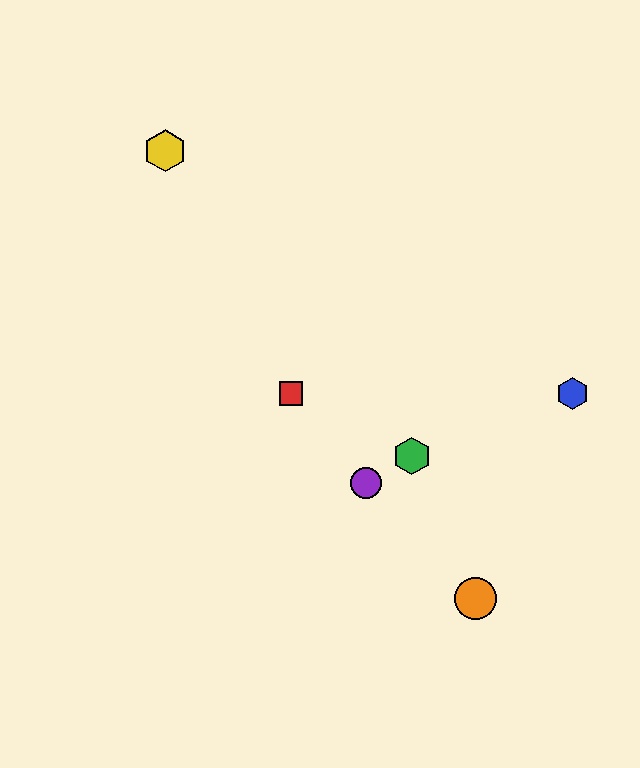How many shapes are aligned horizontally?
2 shapes (the red square, the blue hexagon) are aligned horizontally.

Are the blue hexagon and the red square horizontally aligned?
Yes, both are at y≈394.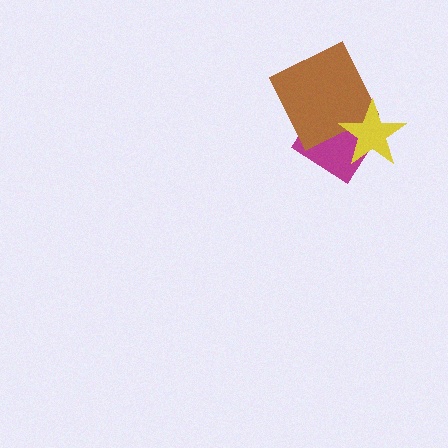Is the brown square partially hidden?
Yes, it is partially covered by another shape.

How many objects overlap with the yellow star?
2 objects overlap with the yellow star.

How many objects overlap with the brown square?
2 objects overlap with the brown square.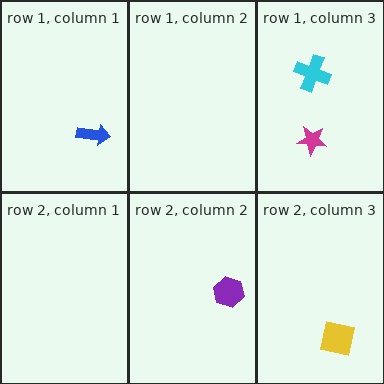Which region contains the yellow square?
The row 2, column 3 region.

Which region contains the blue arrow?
The row 1, column 1 region.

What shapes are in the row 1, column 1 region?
The blue arrow.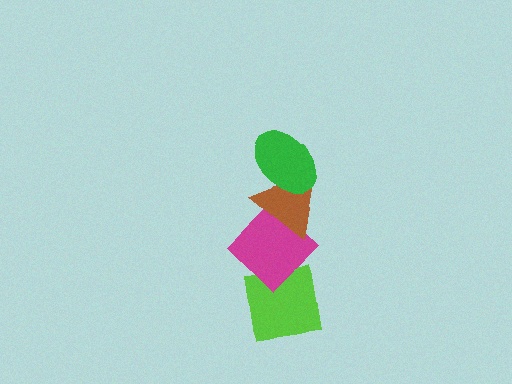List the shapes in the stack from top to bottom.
From top to bottom: the green ellipse, the brown triangle, the magenta diamond, the lime square.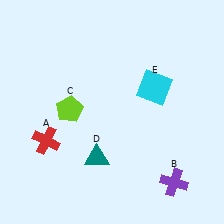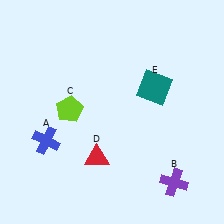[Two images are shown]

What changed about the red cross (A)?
In Image 1, A is red. In Image 2, it changed to blue.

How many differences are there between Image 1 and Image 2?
There are 3 differences between the two images.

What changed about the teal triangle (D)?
In Image 1, D is teal. In Image 2, it changed to red.